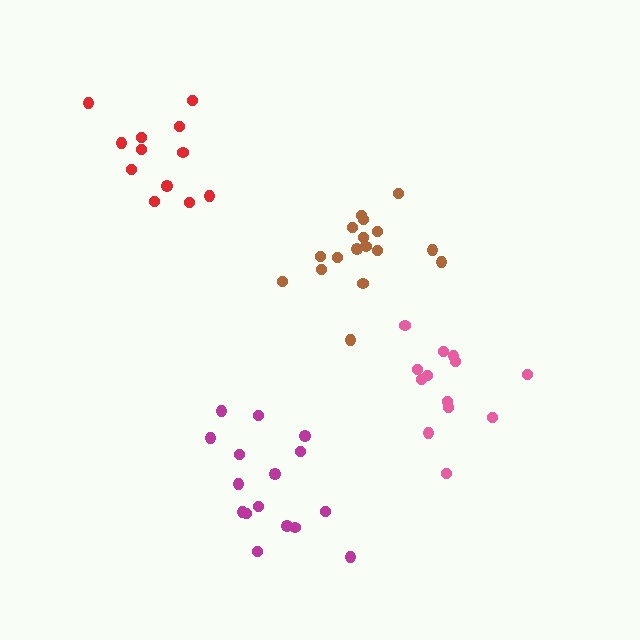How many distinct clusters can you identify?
There are 4 distinct clusters.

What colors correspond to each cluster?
The clusters are colored: brown, magenta, red, pink.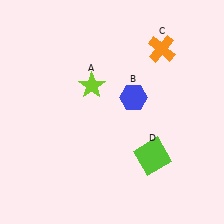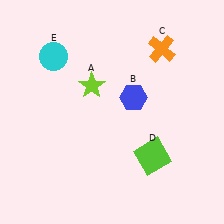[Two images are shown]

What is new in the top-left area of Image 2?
A cyan circle (E) was added in the top-left area of Image 2.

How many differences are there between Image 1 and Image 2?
There is 1 difference between the two images.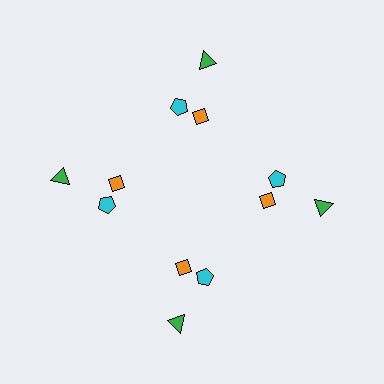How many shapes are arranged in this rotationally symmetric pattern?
There are 12 shapes, arranged in 4 groups of 3.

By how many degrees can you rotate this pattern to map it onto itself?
The pattern maps onto itself every 90 degrees of rotation.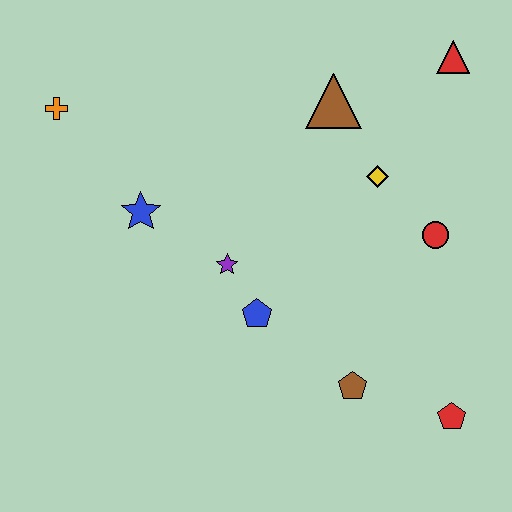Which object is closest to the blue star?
The purple star is closest to the blue star.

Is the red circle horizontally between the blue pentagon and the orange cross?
No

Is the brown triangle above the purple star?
Yes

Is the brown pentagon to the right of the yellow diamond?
No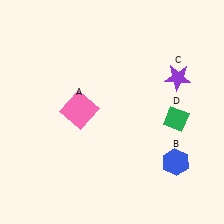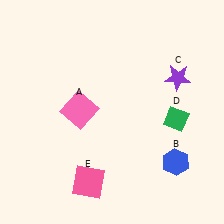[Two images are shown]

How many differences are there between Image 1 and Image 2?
There is 1 difference between the two images.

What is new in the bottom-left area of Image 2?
A pink square (E) was added in the bottom-left area of Image 2.